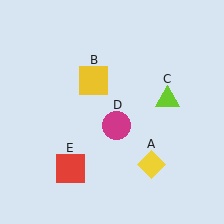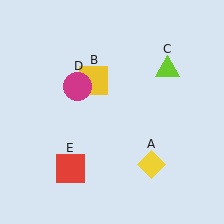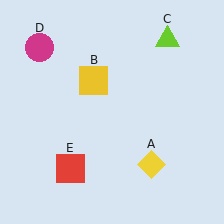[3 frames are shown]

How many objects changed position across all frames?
2 objects changed position: lime triangle (object C), magenta circle (object D).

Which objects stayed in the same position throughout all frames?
Yellow diamond (object A) and yellow square (object B) and red square (object E) remained stationary.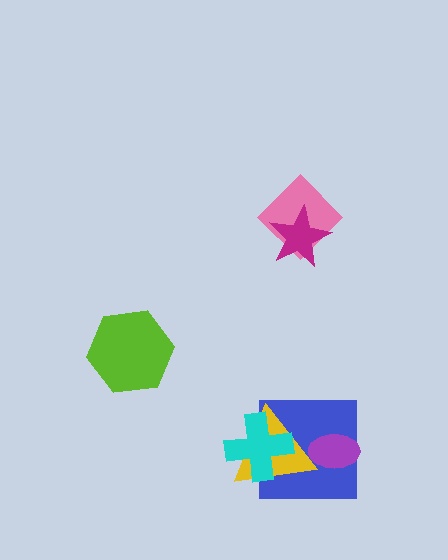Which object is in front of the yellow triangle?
The cyan cross is in front of the yellow triangle.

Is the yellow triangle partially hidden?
Yes, it is partially covered by another shape.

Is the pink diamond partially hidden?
Yes, it is partially covered by another shape.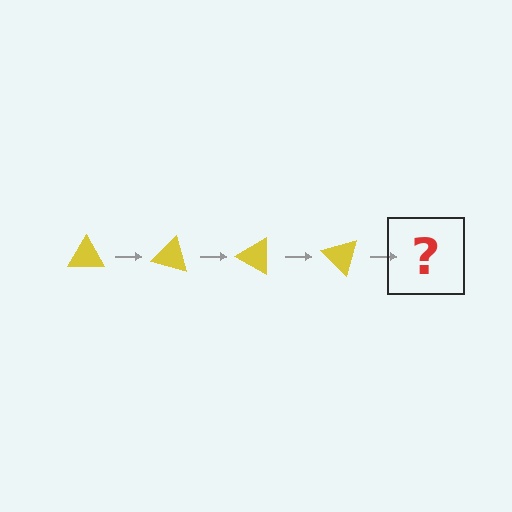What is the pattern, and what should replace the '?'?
The pattern is that the triangle rotates 15 degrees each step. The '?' should be a yellow triangle rotated 60 degrees.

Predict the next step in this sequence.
The next step is a yellow triangle rotated 60 degrees.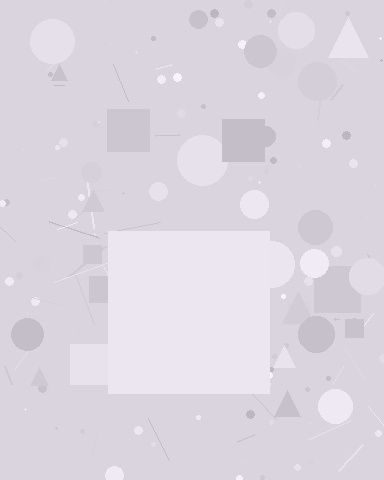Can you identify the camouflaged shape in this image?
The camouflaged shape is a square.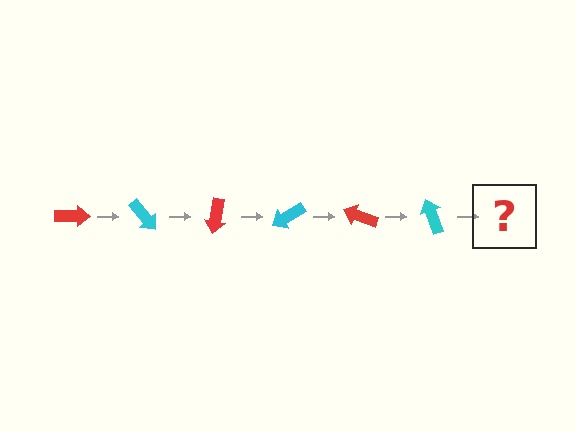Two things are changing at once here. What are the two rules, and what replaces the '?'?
The two rules are that it rotates 50 degrees each step and the color cycles through red and cyan. The '?' should be a red arrow, rotated 300 degrees from the start.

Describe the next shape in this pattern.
It should be a red arrow, rotated 300 degrees from the start.